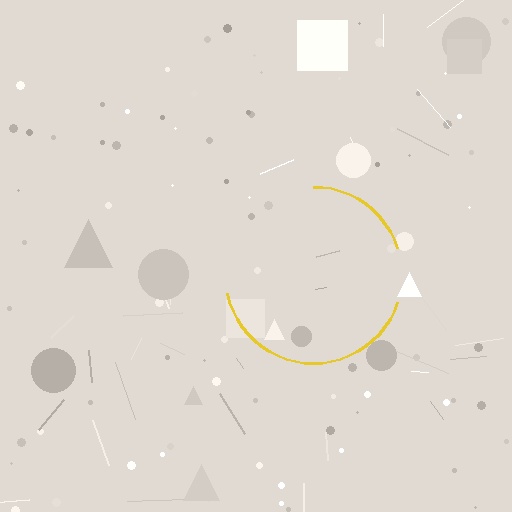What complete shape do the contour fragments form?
The contour fragments form a circle.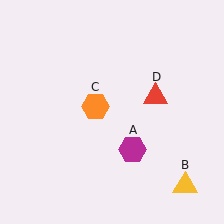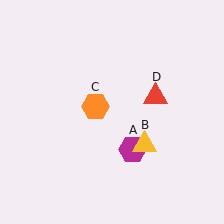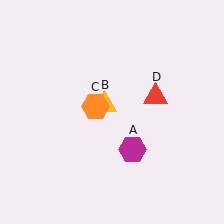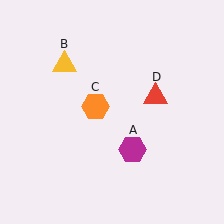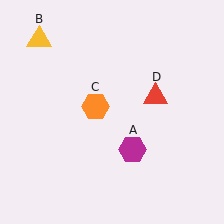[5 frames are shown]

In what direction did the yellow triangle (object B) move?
The yellow triangle (object B) moved up and to the left.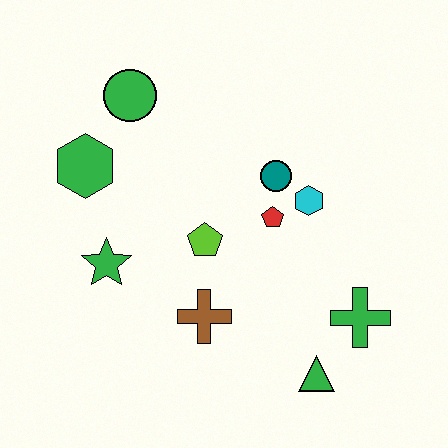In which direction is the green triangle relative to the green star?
The green triangle is to the right of the green star.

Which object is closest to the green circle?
The green hexagon is closest to the green circle.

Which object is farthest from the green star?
The green cross is farthest from the green star.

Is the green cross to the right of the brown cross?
Yes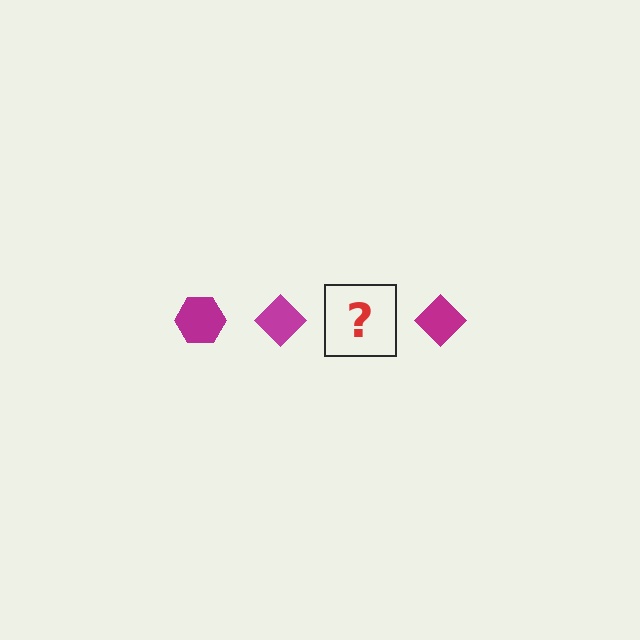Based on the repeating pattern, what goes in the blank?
The blank should be a magenta hexagon.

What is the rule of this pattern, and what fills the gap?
The rule is that the pattern cycles through hexagon, diamond shapes in magenta. The gap should be filled with a magenta hexagon.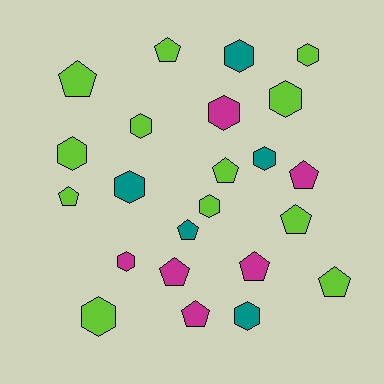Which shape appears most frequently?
Hexagon, with 12 objects.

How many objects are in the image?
There are 23 objects.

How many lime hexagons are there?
There are 6 lime hexagons.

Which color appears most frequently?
Lime, with 12 objects.